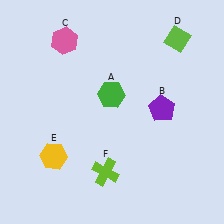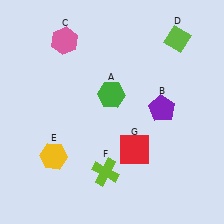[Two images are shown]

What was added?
A red square (G) was added in Image 2.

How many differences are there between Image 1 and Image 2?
There is 1 difference between the two images.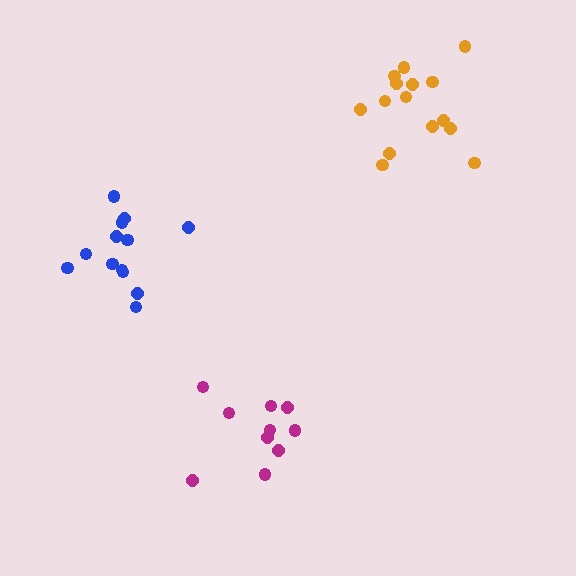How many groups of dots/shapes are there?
There are 3 groups.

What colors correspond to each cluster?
The clusters are colored: magenta, blue, orange.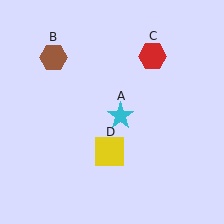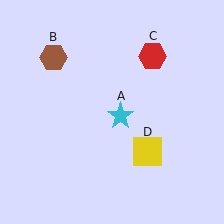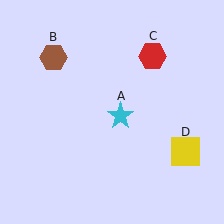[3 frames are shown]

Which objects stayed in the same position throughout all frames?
Cyan star (object A) and brown hexagon (object B) and red hexagon (object C) remained stationary.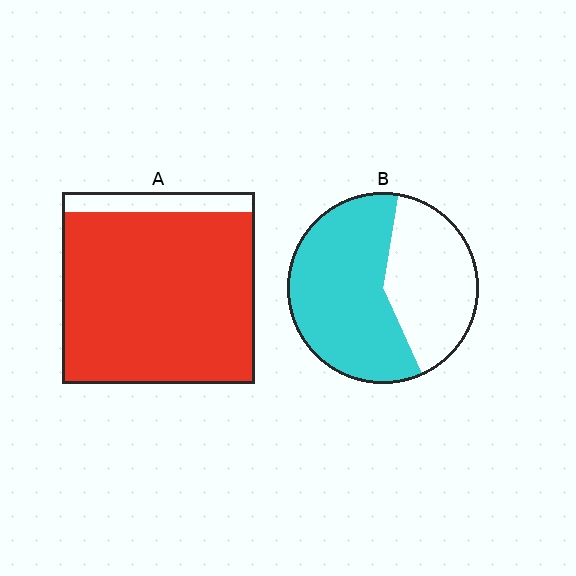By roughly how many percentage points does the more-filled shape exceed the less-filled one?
By roughly 30 percentage points (A over B).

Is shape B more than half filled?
Yes.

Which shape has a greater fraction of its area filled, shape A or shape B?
Shape A.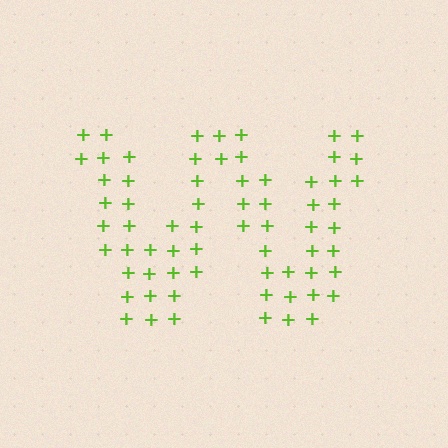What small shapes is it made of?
It is made of small plus signs.